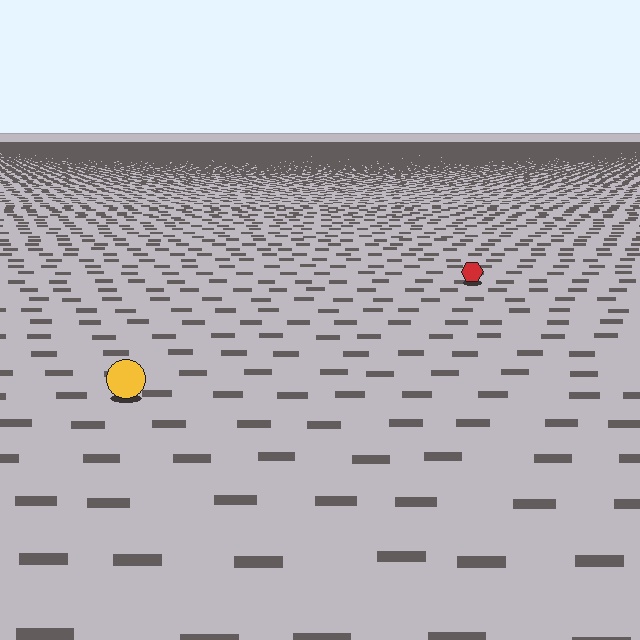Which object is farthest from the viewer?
The red hexagon is farthest from the viewer. It appears smaller and the ground texture around it is denser.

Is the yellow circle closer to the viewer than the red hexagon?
Yes. The yellow circle is closer — you can tell from the texture gradient: the ground texture is coarser near it.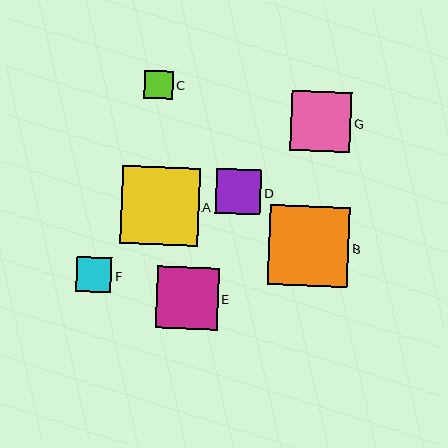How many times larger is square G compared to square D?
Square G is approximately 1.3 times the size of square D.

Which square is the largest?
Square B is the largest with a size of approximately 80 pixels.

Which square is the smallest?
Square C is the smallest with a size of approximately 28 pixels.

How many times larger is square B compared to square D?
Square B is approximately 1.8 times the size of square D.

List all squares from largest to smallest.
From largest to smallest: B, A, E, G, D, F, C.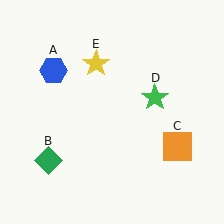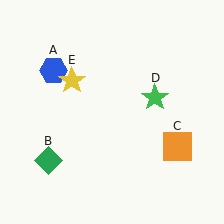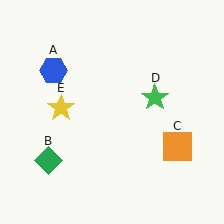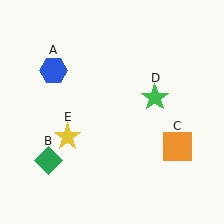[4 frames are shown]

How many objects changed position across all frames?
1 object changed position: yellow star (object E).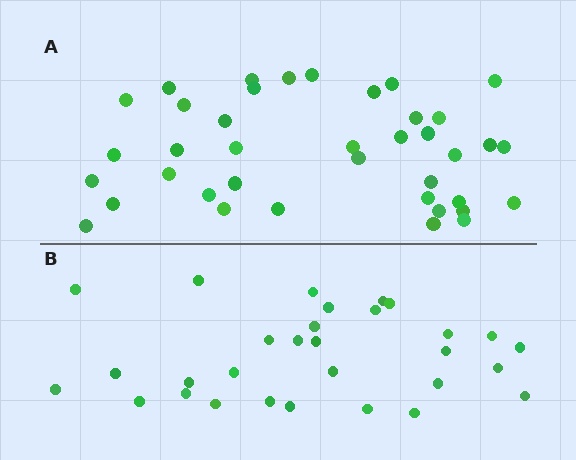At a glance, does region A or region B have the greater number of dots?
Region A (the top region) has more dots.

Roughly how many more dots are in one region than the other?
Region A has roughly 8 or so more dots than region B.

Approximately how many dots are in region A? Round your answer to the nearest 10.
About 40 dots. (The exact count is 39, which rounds to 40.)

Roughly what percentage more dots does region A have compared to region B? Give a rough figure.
About 30% more.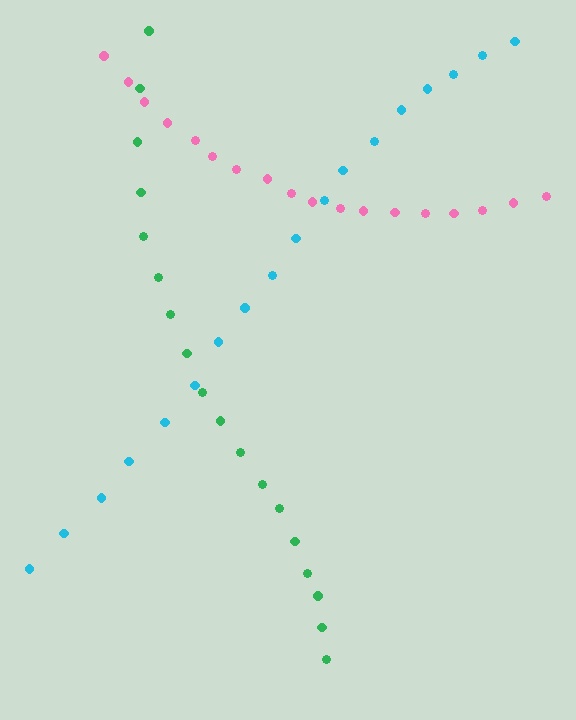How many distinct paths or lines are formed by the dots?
There are 3 distinct paths.